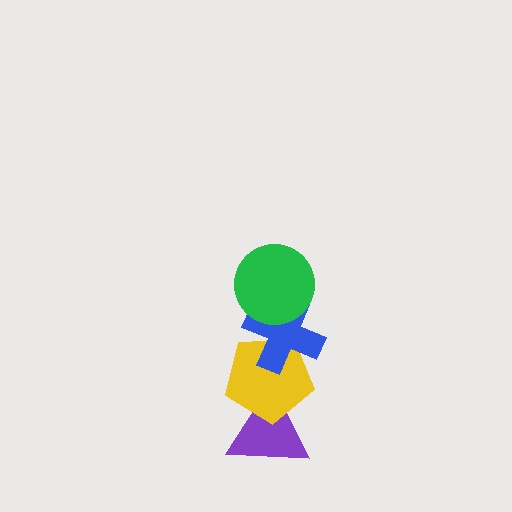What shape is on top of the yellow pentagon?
The blue cross is on top of the yellow pentagon.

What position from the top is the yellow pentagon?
The yellow pentagon is 3rd from the top.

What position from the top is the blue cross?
The blue cross is 2nd from the top.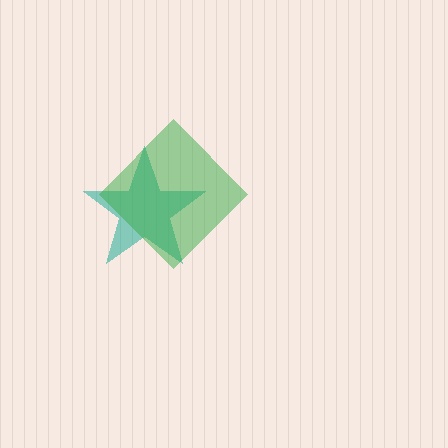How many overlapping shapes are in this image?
There are 2 overlapping shapes in the image.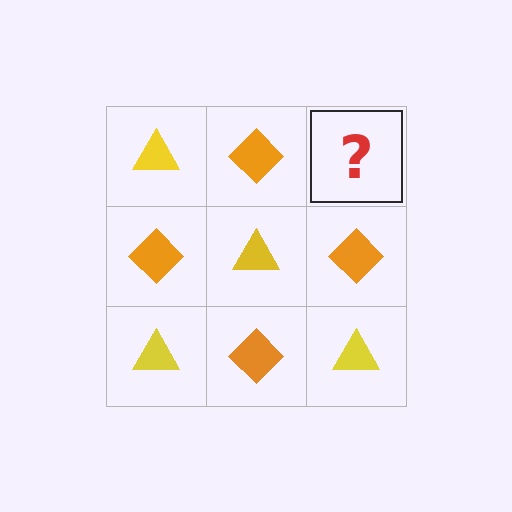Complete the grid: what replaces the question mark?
The question mark should be replaced with a yellow triangle.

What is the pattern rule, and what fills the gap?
The rule is that it alternates yellow triangle and orange diamond in a checkerboard pattern. The gap should be filled with a yellow triangle.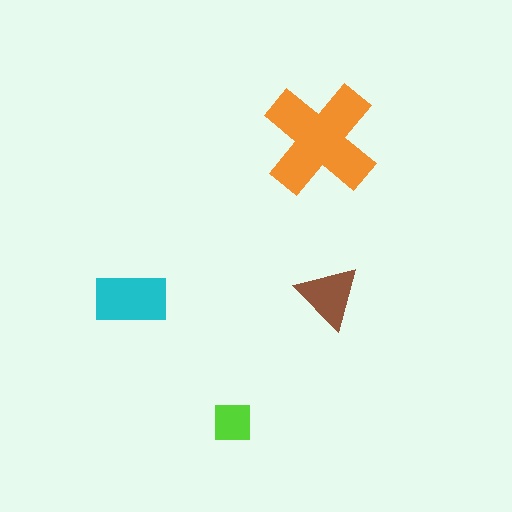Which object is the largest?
The orange cross.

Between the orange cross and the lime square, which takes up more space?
The orange cross.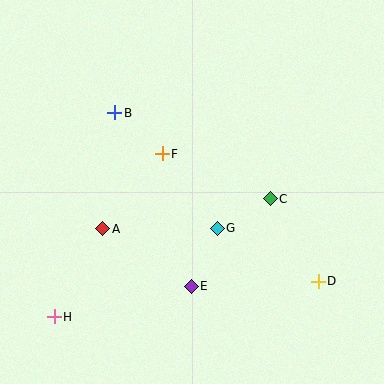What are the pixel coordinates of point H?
Point H is at (54, 317).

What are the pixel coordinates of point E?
Point E is at (191, 286).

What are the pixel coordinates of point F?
Point F is at (162, 154).